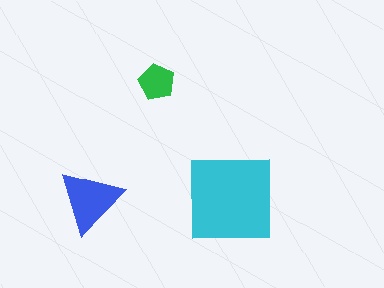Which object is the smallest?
The green pentagon.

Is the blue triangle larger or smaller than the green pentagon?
Larger.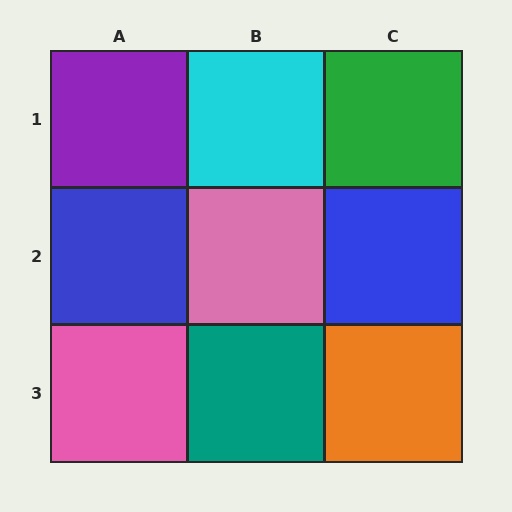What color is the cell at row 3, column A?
Pink.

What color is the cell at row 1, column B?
Cyan.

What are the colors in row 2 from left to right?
Blue, pink, blue.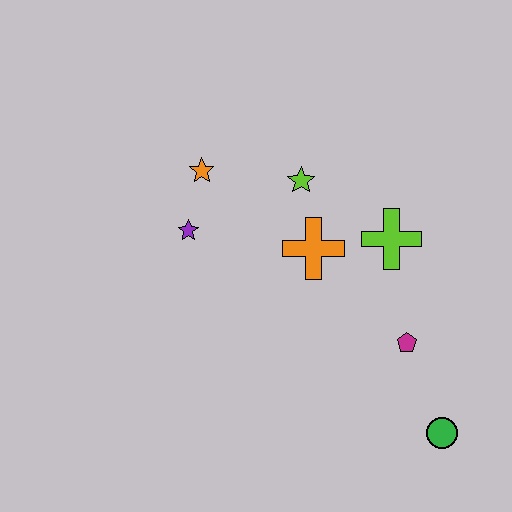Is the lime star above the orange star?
No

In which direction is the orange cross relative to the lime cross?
The orange cross is to the left of the lime cross.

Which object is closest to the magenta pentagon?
The green circle is closest to the magenta pentagon.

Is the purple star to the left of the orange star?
Yes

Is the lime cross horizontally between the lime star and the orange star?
No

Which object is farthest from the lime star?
The green circle is farthest from the lime star.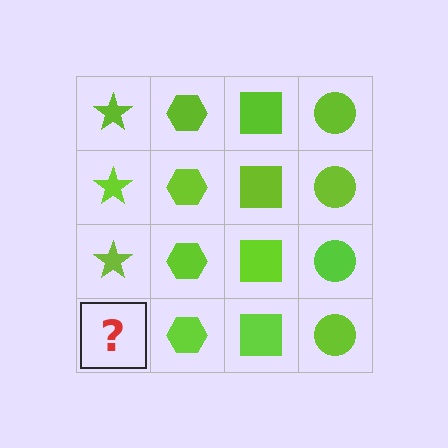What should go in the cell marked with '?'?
The missing cell should contain a lime star.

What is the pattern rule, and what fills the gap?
The rule is that each column has a consistent shape. The gap should be filled with a lime star.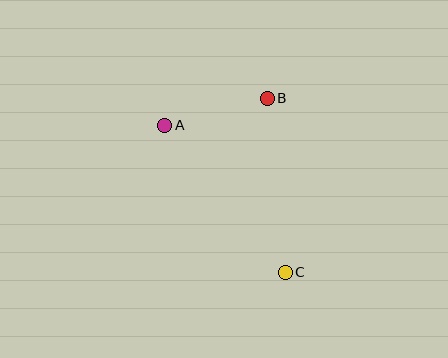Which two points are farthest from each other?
Points A and C are farthest from each other.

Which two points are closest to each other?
Points A and B are closest to each other.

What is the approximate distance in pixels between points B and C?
The distance between B and C is approximately 175 pixels.